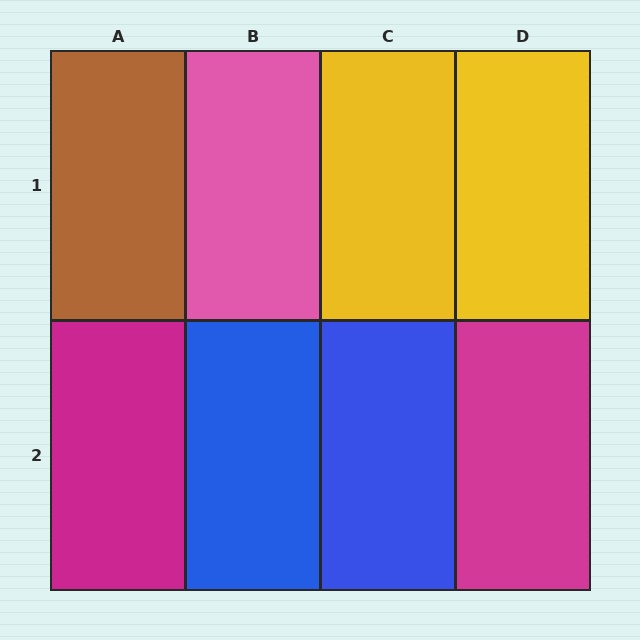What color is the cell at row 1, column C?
Yellow.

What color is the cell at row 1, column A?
Brown.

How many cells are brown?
1 cell is brown.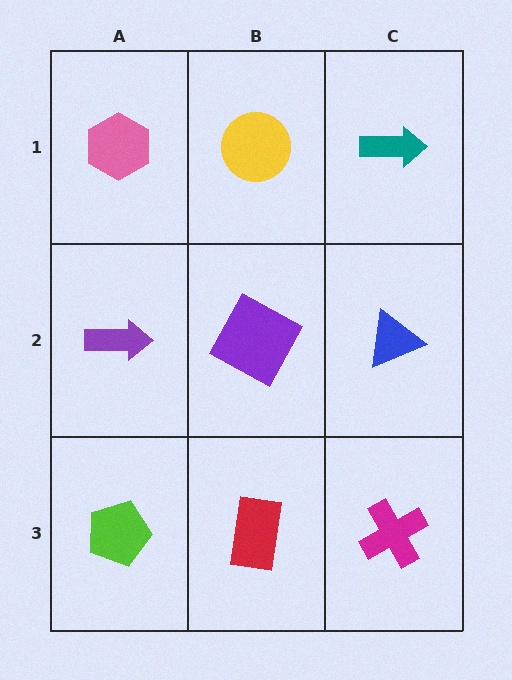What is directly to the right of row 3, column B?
A magenta cross.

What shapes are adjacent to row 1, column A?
A purple arrow (row 2, column A), a yellow circle (row 1, column B).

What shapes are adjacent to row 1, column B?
A purple square (row 2, column B), a pink hexagon (row 1, column A), a teal arrow (row 1, column C).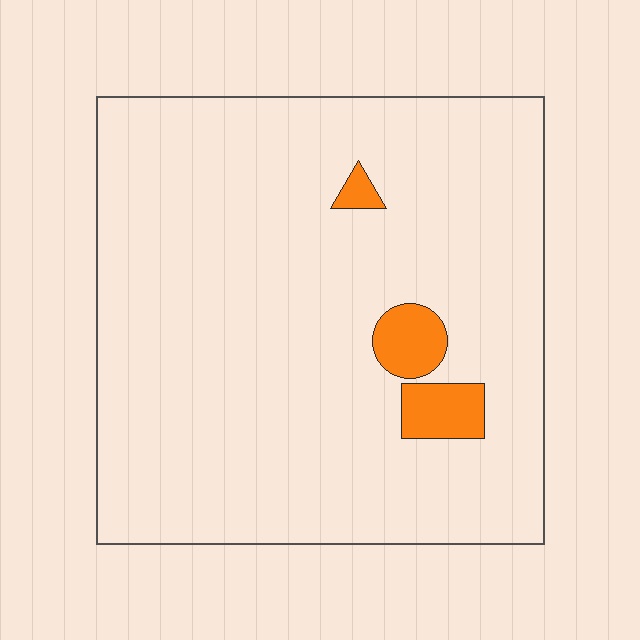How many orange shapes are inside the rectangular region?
3.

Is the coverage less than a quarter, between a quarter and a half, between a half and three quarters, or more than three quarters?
Less than a quarter.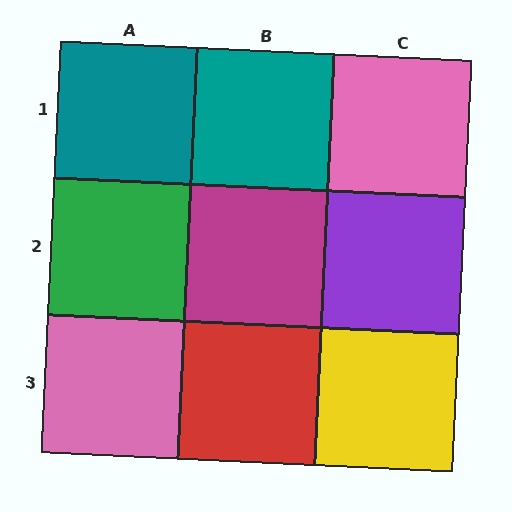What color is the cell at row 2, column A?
Green.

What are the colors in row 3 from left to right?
Pink, red, yellow.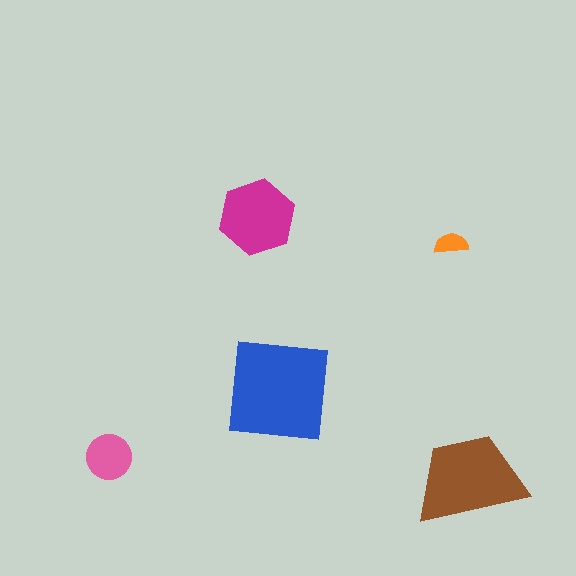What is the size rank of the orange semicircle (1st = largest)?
5th.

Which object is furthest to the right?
The brown trapezoid is rightmost.